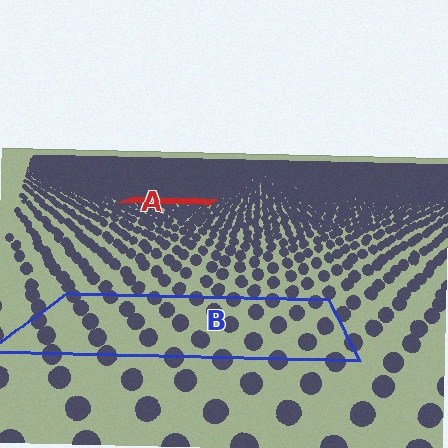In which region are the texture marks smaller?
The texture marks are smaller in region A, because it is farther away.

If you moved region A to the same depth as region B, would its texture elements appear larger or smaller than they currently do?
They would appear larger. At a closer depth, the same texture elements are projected at a bigger on-screen size.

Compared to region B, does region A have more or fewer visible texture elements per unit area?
Region A has more texture elements per unit area — they are packed more densely because it is farther away.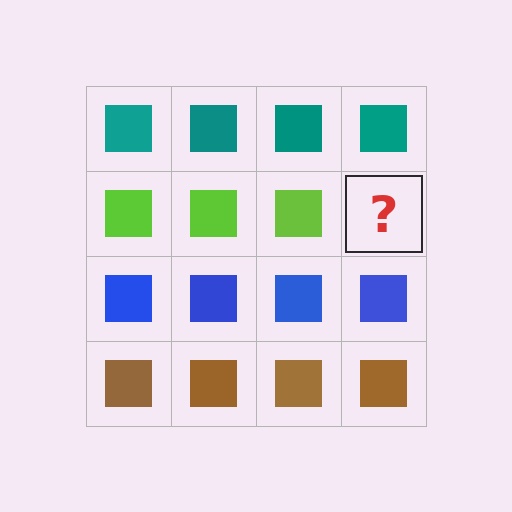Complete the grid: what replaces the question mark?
The question mark should be replaced with a lime square.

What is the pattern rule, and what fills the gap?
The rule is that each row has a consistent color. The gap should be filled with a lime square.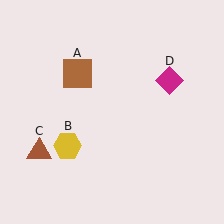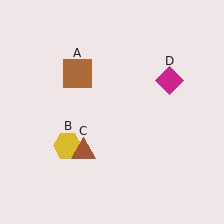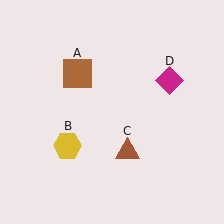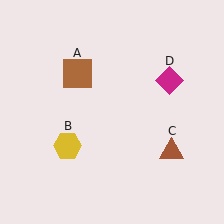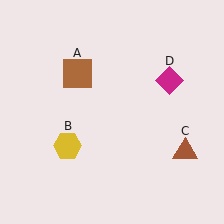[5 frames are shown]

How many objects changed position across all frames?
1 object changed position: brown triangle (object C).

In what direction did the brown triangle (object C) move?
The brown triangle (object C) moved right.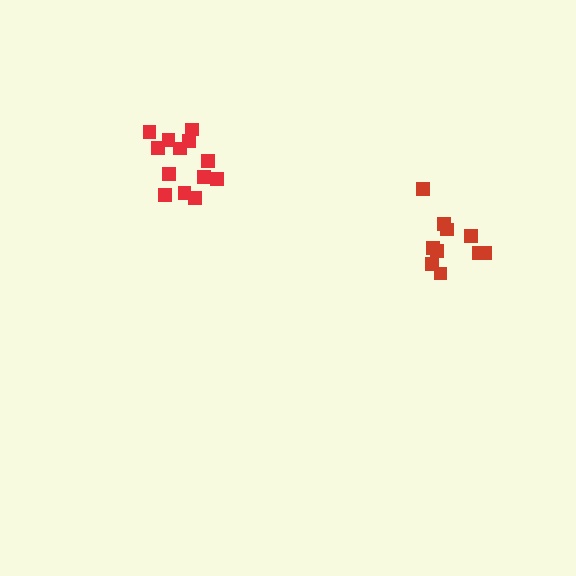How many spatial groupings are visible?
There are 2 spatial groupings.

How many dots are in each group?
Group 1: 10 dots, Group 2: 13 dots (23 total).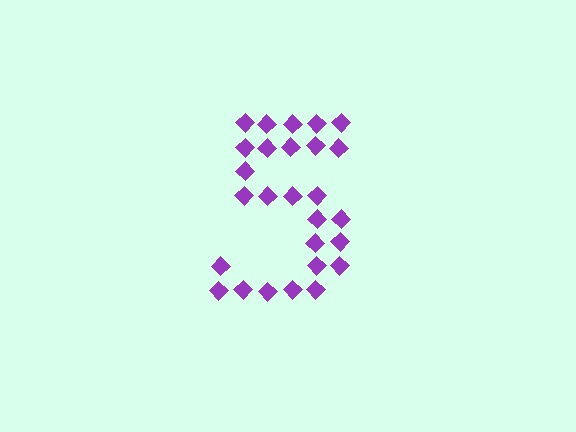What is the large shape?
The large shape is the digit 5.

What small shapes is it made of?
It is made of small diamonds.